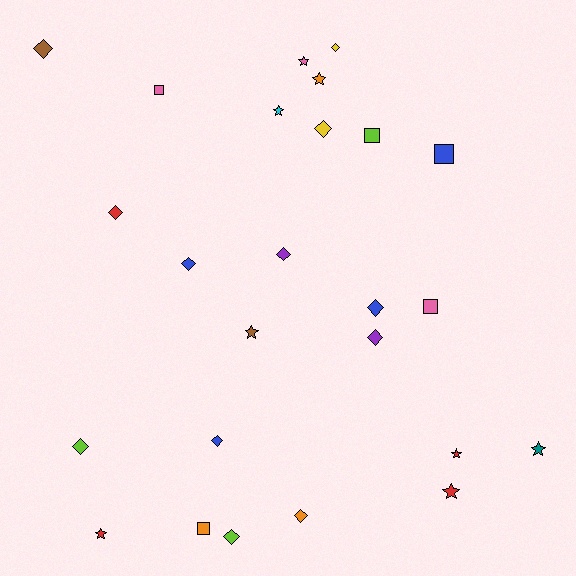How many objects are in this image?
There are 25 objects.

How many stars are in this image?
There are 8 stars.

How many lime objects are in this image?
There are 3 lime objects.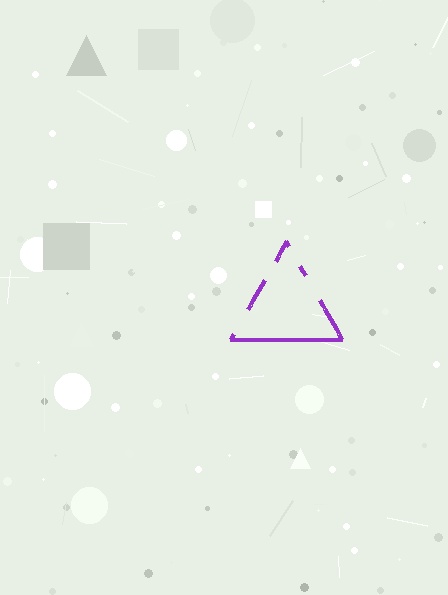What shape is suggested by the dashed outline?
The dashed outline suggests a triangle.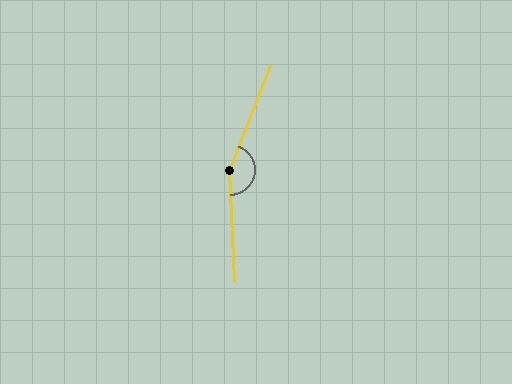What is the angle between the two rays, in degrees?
Approximately 156 degrees.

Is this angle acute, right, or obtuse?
It is obtuse.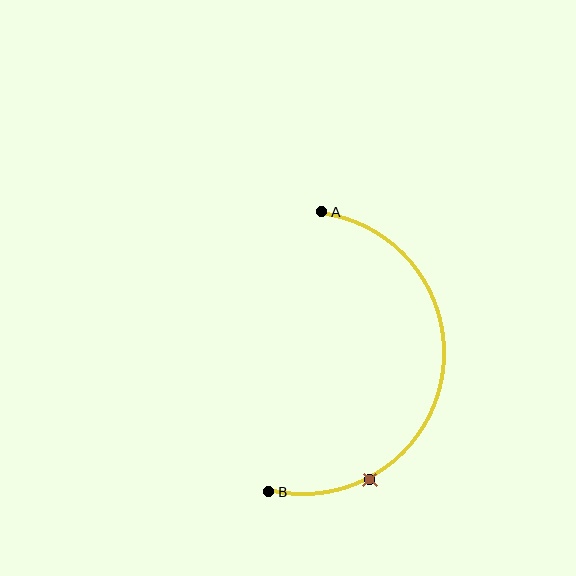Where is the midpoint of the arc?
The arc midpoint is the point on the curve farthest from the straight line joining A and B. It sits to the right of that line.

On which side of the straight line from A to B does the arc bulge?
The arc bulges to the right of the straight line connecting A and B.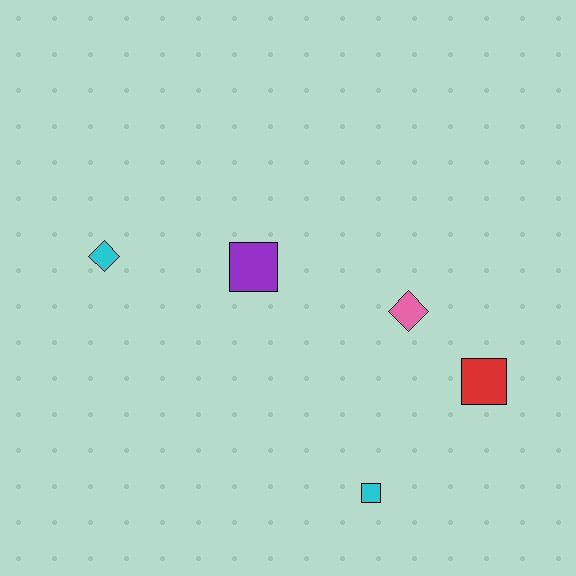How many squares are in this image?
There are 3 squares.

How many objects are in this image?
There are 5 objects.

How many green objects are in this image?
There are no green objects.